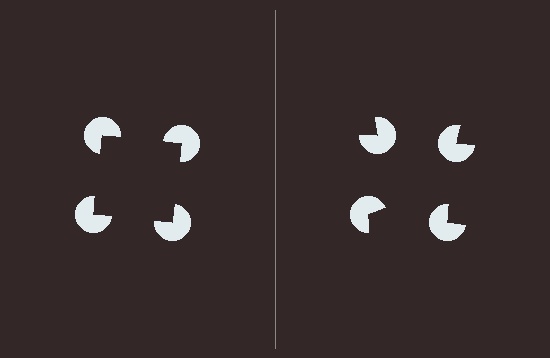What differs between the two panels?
The pac-man discs are positioned identically on both sides; only the wedge orientations differ. On the left they align to a square; on the right they are misaligned.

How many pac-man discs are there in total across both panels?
8 — 4 on each side.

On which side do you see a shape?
An illusory square appears on the left side. On the right side the wedge cuts are rotated, so no coherent shape forms.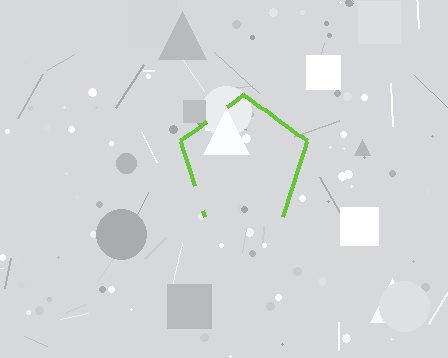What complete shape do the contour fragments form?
The contour fragments form a pentagon.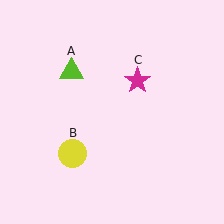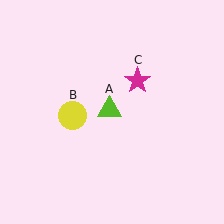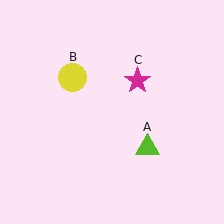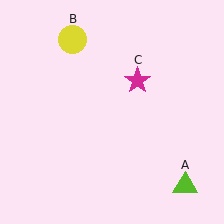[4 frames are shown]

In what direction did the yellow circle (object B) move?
The yellow circle (object B) moved up.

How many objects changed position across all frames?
2 objects changed position: lime triangle (object A), yellow circle (object B).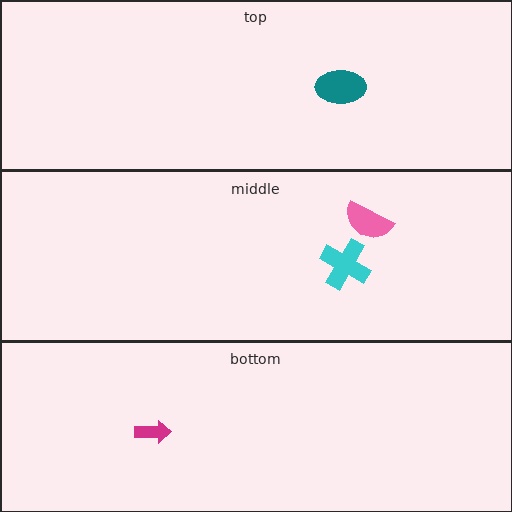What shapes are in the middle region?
The cyan cross, the pink semicircle.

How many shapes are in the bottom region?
1.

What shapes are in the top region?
The teal ellipse.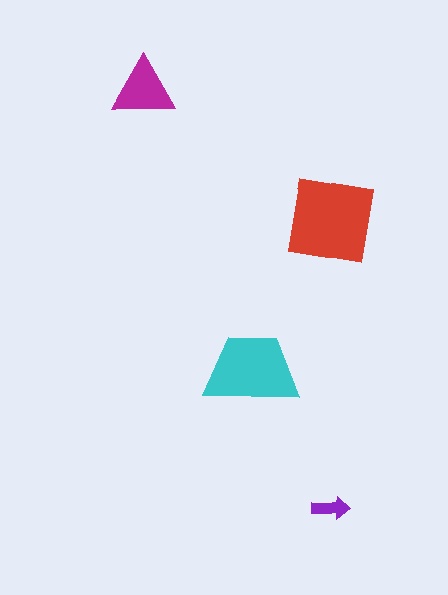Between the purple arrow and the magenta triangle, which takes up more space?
The magenta triangle.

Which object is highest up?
The magenta triangle is topmost.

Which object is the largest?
The red square.